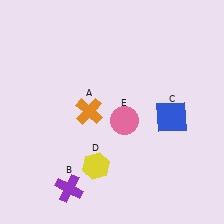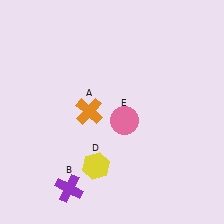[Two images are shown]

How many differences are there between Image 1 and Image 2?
There is 1 difference between the two images.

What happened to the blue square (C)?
The blue square (C) was removed in Image 2. It was in the bottom-right area of Image 1.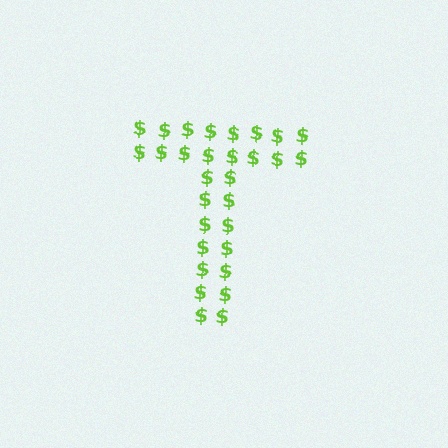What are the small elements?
The small elements are dollar signs.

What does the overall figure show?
The overall figure shows the letter T.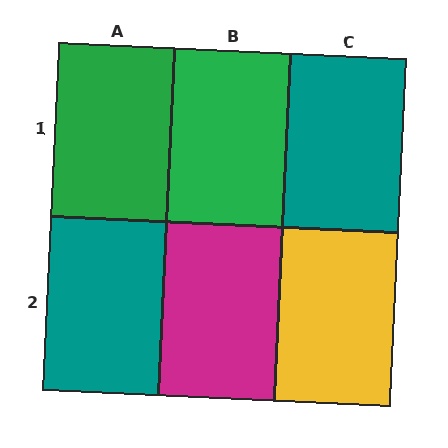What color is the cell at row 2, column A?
Teal.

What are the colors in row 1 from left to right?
Green, green, teal.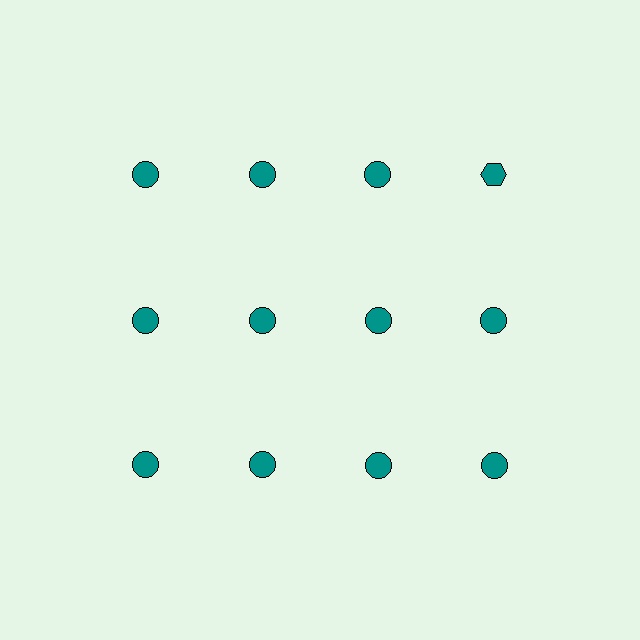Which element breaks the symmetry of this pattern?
The teal hexagon in the top row, second from right column breaks the symmetry. All other shapes are teal circles.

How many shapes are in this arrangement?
There are 12 shapes arranged in a grid pattern.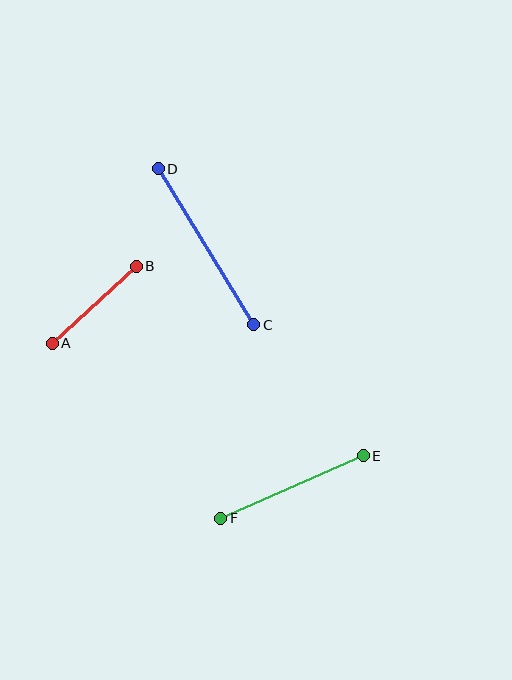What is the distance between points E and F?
The distance is approximately 156 pixels.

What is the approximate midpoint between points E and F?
The midpoint is at approximately (292, 487) pixels.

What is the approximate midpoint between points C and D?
The midpoint is at approximately (206, 247) pixels.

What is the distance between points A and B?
The distance is approximately 114 pixels.